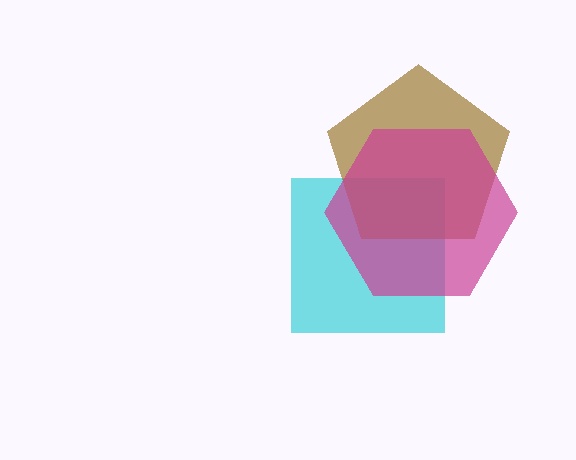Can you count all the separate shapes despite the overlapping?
Yes, there are 3 separate shapes.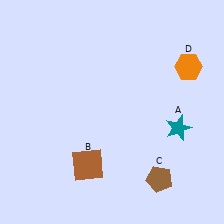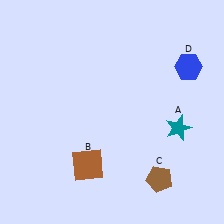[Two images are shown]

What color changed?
The hexagon (D) changed from orange in Image 1 to blue in Image 2.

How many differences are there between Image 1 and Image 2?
There is 1 difference between the two images.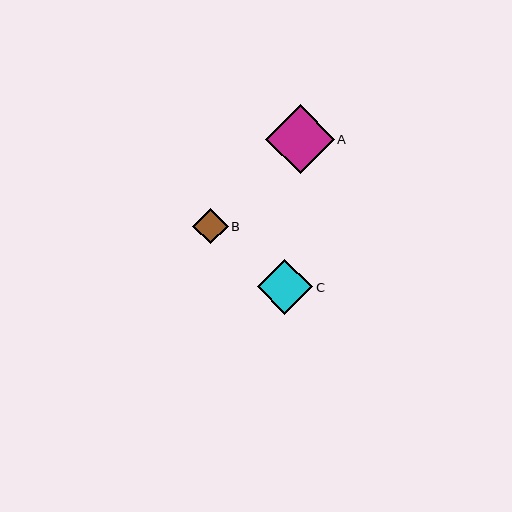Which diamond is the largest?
Diamond A is the largest with a size of approximately 69 pixels.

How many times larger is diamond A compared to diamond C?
Diamond A is approximately 1.2 times the size of diamond C.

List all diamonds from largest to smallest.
From largest to smallest: A, C, B.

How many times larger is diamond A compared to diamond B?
Diamond A is approximately 1.9 times the size of diamond B.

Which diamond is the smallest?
Diamond B is the smallest with a size of approximately 36 pixels.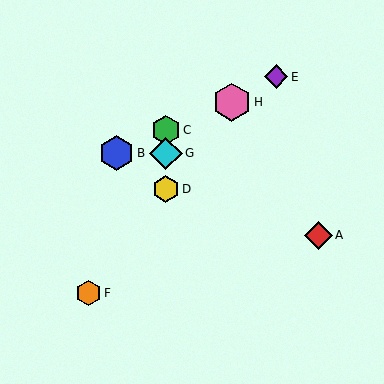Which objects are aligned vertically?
Objects C, D, G are aligned vertically.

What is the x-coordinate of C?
Object C is at x≈166.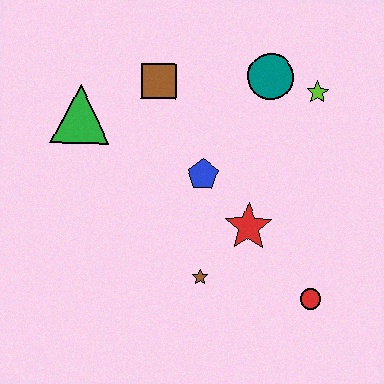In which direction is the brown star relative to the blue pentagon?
The brown star is below the blue pentagon.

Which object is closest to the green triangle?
The brown square is closest to the green triangle.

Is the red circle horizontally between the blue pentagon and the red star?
No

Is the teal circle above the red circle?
Yes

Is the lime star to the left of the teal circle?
No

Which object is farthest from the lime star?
The green triangle is farthest from the lime star.